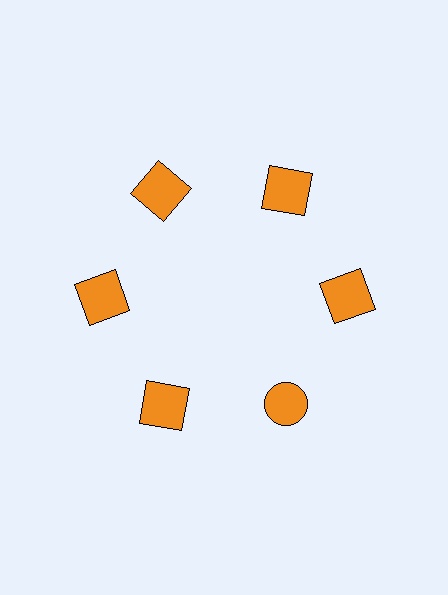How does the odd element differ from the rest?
It has a different shape: circle instead of square.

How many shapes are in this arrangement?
There are 6 shapes arranged in a ring pattern.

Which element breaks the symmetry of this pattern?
The orange circle at roughly the 5 o'clock position breaks the symmetry. All other shapes are orange squares.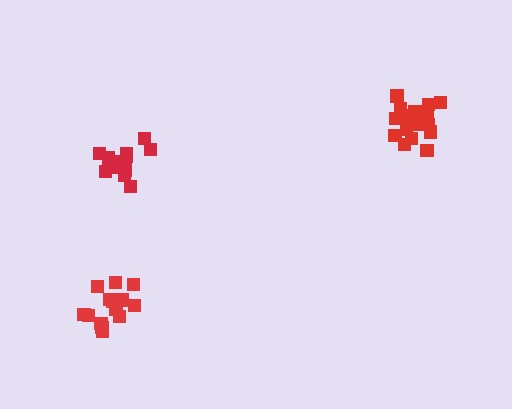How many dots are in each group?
Group 1: 15 dots, Group 2: 18 dots, Group 3: 15 dots (48 total).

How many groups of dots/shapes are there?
There are 3 groups.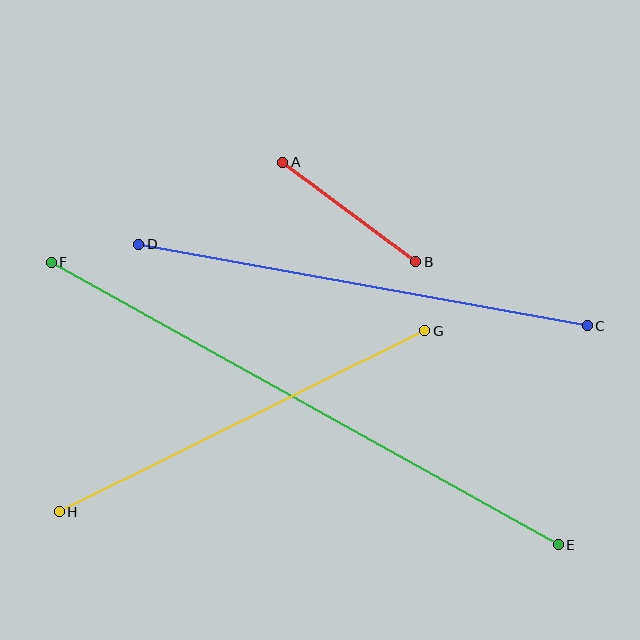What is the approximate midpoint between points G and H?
The midpoint is at approximately (242, 421) pixels.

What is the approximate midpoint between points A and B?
The midpoint is at approximately (349, 212) pixels.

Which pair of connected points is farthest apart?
Points E and F are farthest apart.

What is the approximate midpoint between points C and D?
The midpoint is at approximately (363, 285) pixels.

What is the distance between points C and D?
The distance is approximately 456 pixels.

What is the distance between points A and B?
The distance is approximately 166 pixels.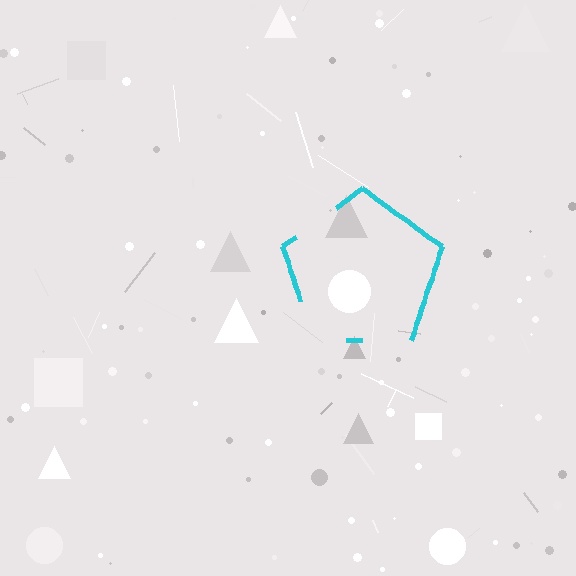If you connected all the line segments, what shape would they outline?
They would outline a pentagon.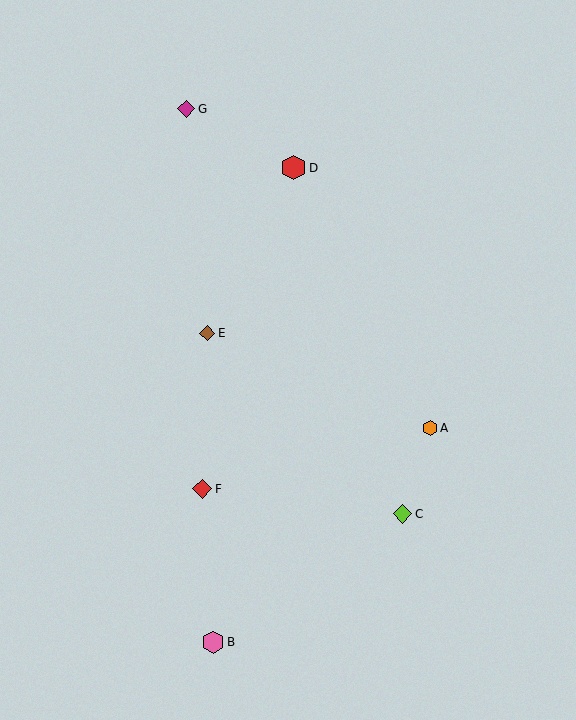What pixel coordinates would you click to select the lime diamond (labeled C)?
Click at (403, 514) to select the lime diamond C.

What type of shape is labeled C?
Shape C is a lime diamond.